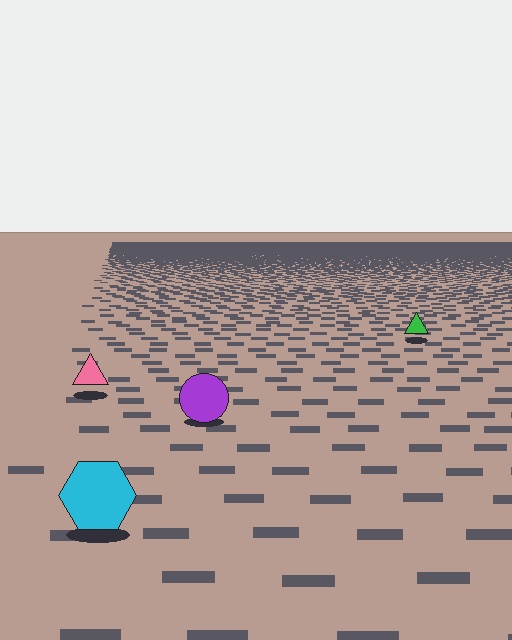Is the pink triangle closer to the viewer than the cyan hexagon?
No. The cyan hexagon is closer — you can tell from the texture gradient: the ground texture is coarser near it.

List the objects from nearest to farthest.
From nearest to farthest: the cyan hexagon, the purple circle, the pink triangle, the green triangle.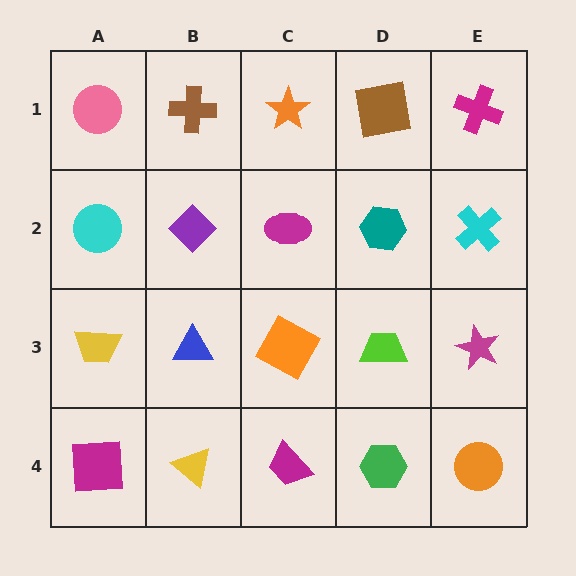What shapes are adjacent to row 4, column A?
A yellow trapezoid (row 3, column A), a yellow triangle (row 4, column B).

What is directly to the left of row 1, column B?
A pink circle.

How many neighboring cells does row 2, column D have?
4.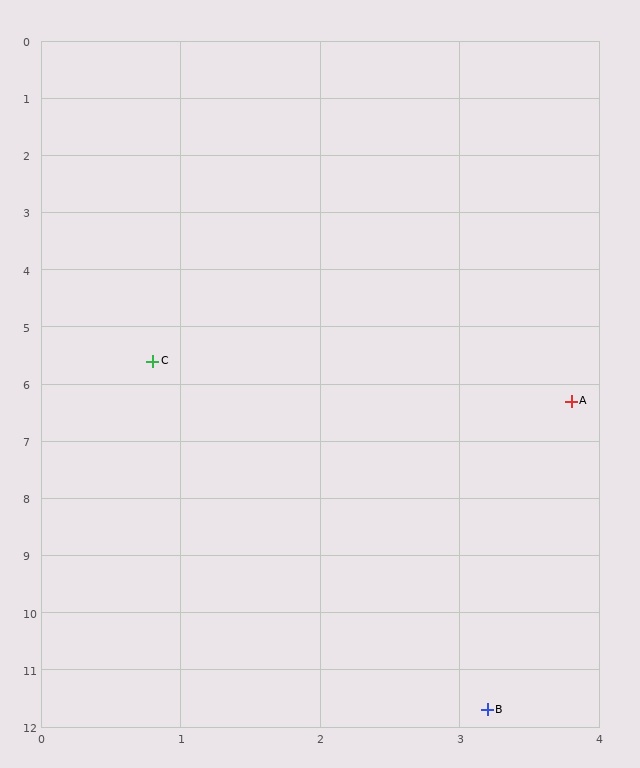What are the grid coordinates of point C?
Point C is at approximately (0.8, 5.6).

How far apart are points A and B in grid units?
Points A and B are about 5.4 grid units apart.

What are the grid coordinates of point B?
Point B is at approximately (3.2, 11.7).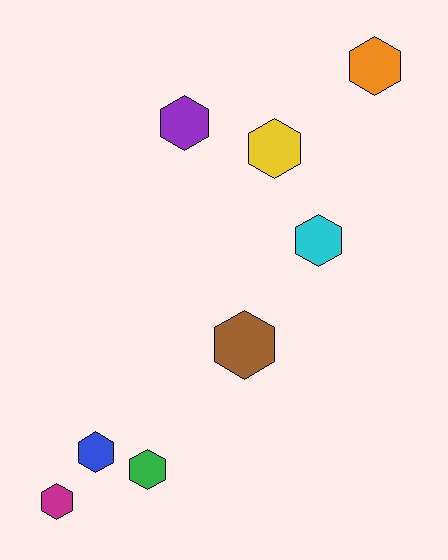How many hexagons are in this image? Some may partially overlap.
There are 8 hexagons.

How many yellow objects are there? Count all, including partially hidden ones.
There is 1 yellow object.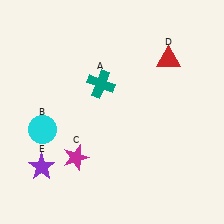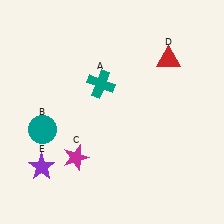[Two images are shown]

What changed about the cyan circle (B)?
In Image 1, B is cyan. In Image 2, it changed to teal.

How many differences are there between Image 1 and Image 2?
There is 1 difference between the two images.